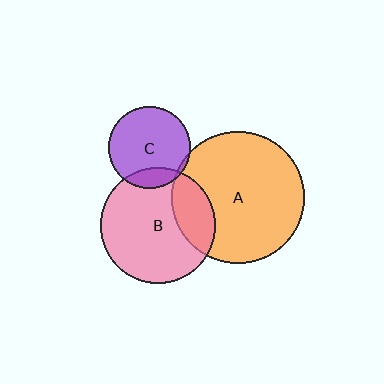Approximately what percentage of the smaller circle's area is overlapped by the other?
Approximately 25%.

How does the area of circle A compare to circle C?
Approximately 2.6 times.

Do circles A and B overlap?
Yes.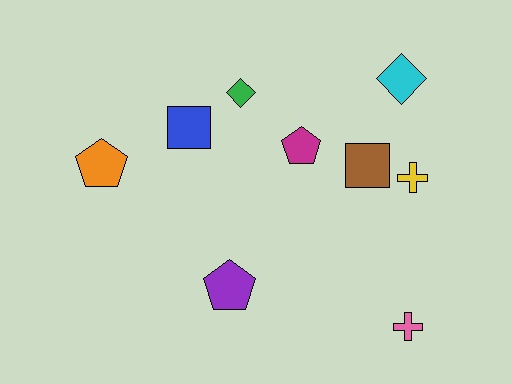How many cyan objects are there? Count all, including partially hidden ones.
There is 1 cyan object.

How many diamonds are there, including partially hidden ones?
There are 2 diamonds.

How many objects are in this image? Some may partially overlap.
There are 9 objects.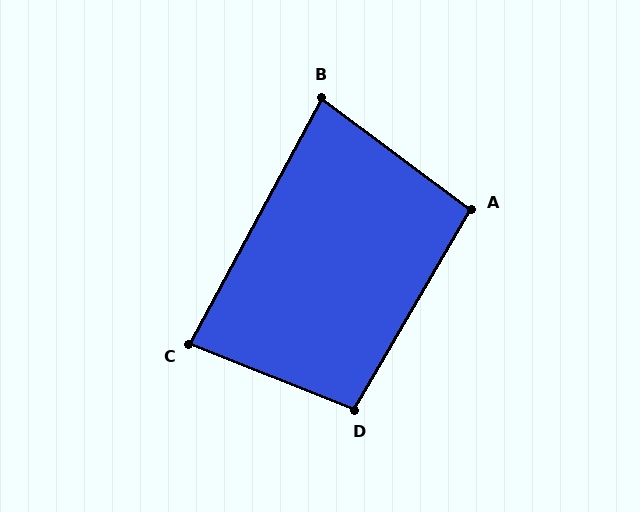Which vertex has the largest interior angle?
D, at approximately 98 degrees.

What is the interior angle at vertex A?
Approximately 96 degrees (obtuse).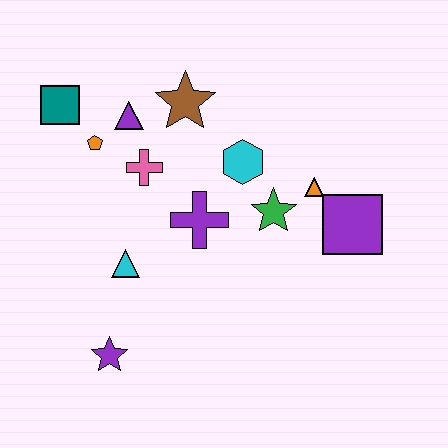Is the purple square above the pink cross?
No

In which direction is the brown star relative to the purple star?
The brown star is above the purple star.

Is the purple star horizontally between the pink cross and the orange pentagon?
Yes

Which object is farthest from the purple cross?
The teal square is farthest from the purple cross.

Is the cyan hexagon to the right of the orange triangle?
No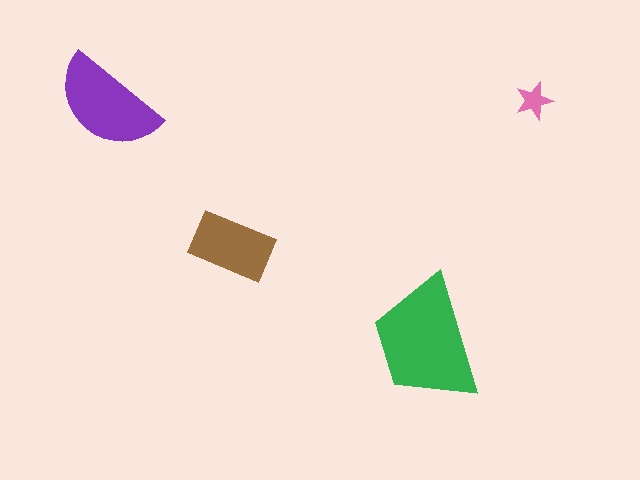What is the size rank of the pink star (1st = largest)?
4th.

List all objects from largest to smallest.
The green trapezoid, the purple semicircle, the brown rectangle, the pink star.